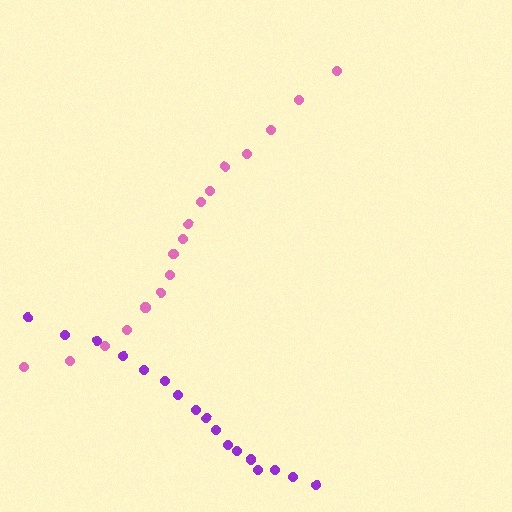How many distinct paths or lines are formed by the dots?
There are 2 distinct paths.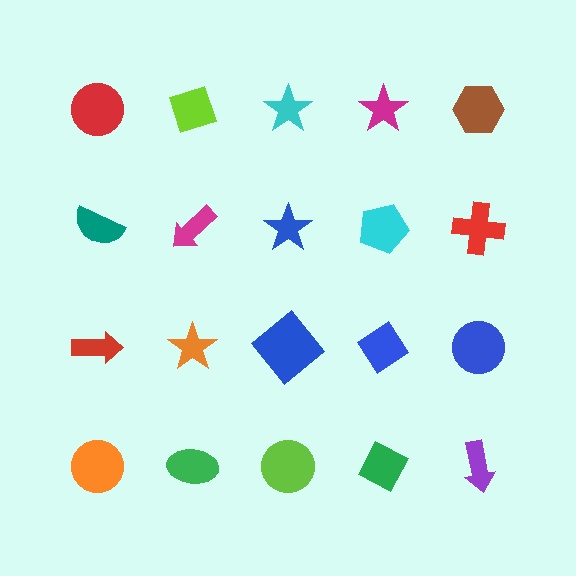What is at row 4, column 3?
A lime circle.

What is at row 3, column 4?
A blue diamond.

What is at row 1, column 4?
A magenta star.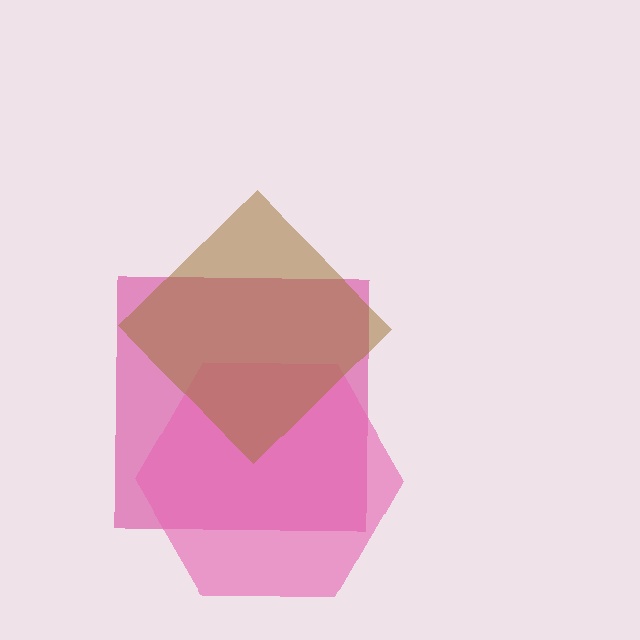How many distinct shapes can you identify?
There are 3 distinct shapes: a magenta square, a pink hexagon, a brown diamond.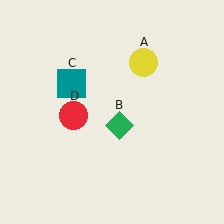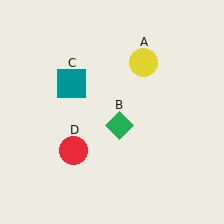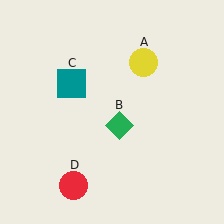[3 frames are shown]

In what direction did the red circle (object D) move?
The red circle (object D) moved down.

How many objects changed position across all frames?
1 object changed position: red circle (object D).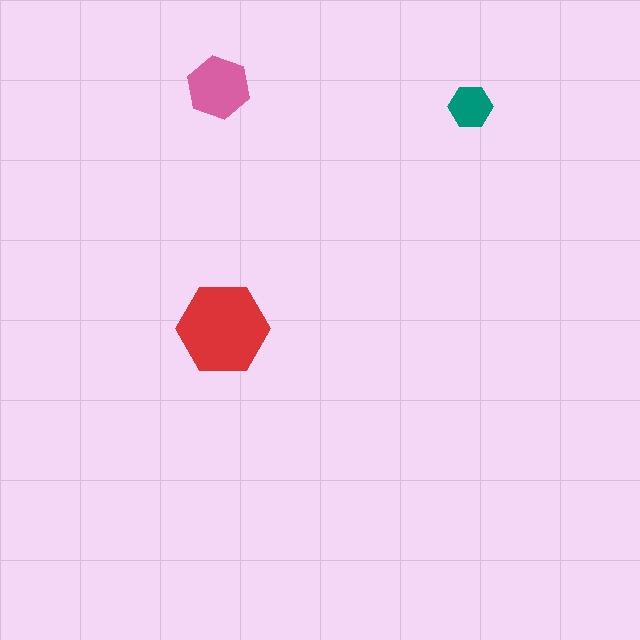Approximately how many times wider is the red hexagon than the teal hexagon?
About 2 times wider.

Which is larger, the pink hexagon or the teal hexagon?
The pink one.